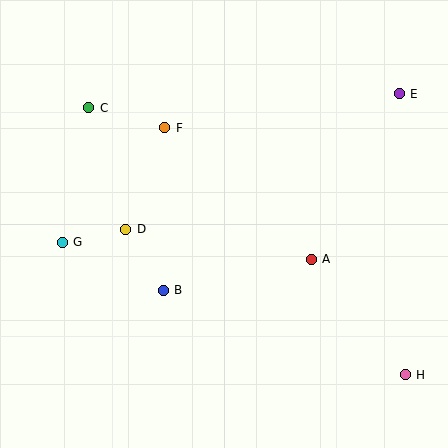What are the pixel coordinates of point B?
Point B is at (163, 290).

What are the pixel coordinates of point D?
Point D is at (126, 229).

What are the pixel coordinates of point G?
Point G is at (62, 242).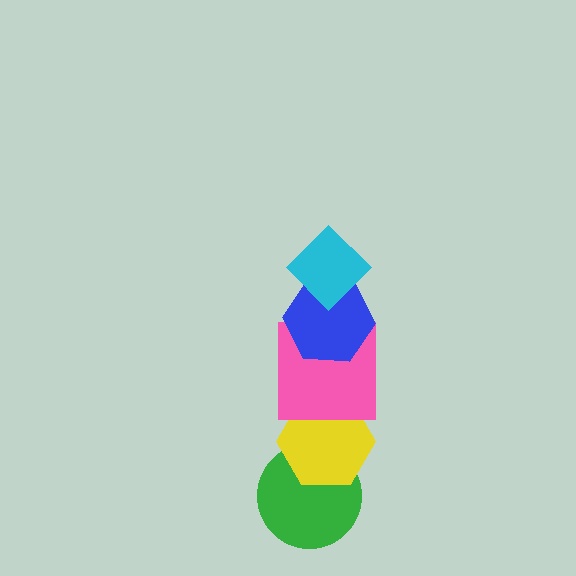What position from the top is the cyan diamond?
The cyan diamond is 1st from the top.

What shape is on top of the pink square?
The blue hexagon is on top of the pink square.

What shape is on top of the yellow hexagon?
The pink square is on top of the yellow hexagon.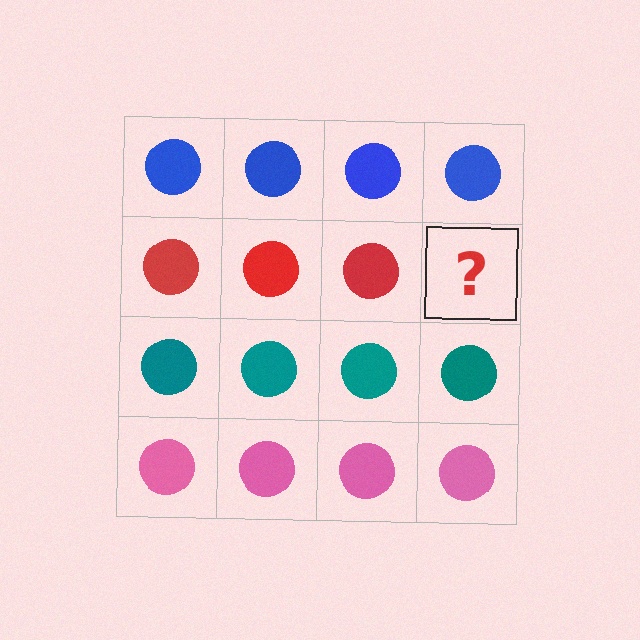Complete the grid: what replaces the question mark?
The question mark should be replaced with a red circle.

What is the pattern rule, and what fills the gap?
The rule is that each row has a consistent color. The gap should be filled with a red circle.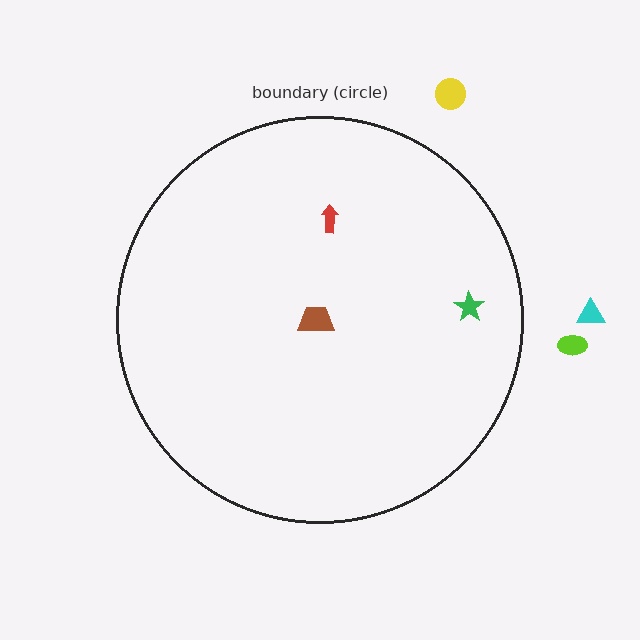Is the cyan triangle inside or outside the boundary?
Outside.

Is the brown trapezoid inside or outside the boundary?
Inside.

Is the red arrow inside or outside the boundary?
Inside.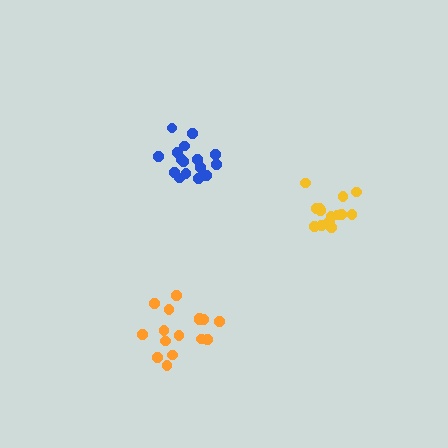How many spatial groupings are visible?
There are 3 spatial groupings.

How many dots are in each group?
Group 1: 16 dots, Group 2: 14 dots, Group 3: 16 dots (46 total).